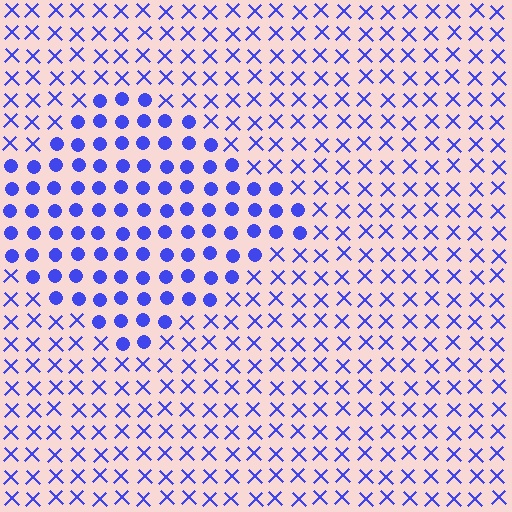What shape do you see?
I see a diamond.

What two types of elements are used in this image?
The image uses circles inside the diamond region and X marks outside it.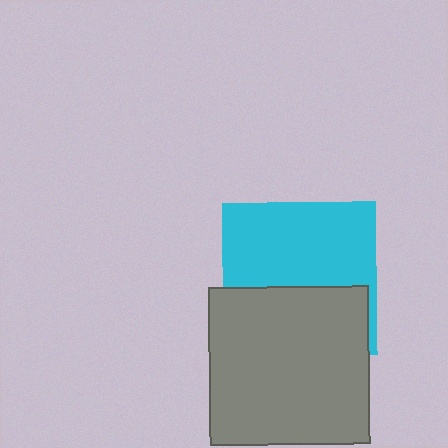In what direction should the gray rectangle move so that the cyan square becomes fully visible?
The gray rectangle should move down. That is the shortest direction to clear the overlap and leave the cyan square fully visible.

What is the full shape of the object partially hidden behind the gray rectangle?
The partially hidden object is a cyan square.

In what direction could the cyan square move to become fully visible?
The cyan square could move up. That would shift it out from behind the gray rectangle entirely.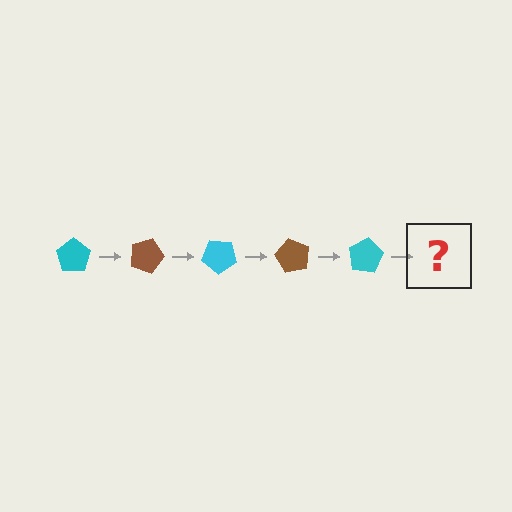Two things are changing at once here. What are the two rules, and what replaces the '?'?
The two rules are that it rotates 20 degrees each step and the color cycles through cyan and brown. The '?' should be a brown pentagon, rotated 100 degrees from the start.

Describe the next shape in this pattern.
It should be a brown pentagon, rotated 100 degrees from the start.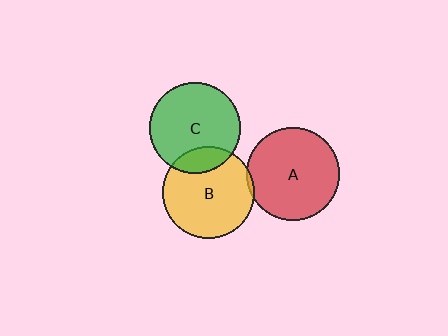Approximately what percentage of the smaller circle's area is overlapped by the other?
Approximately 5%.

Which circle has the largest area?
Circle A (red).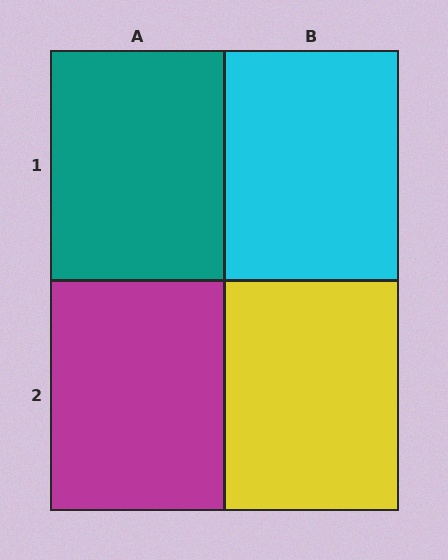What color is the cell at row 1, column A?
Teal.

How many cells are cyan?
1 cell is cyan.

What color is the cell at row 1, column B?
Cyan.